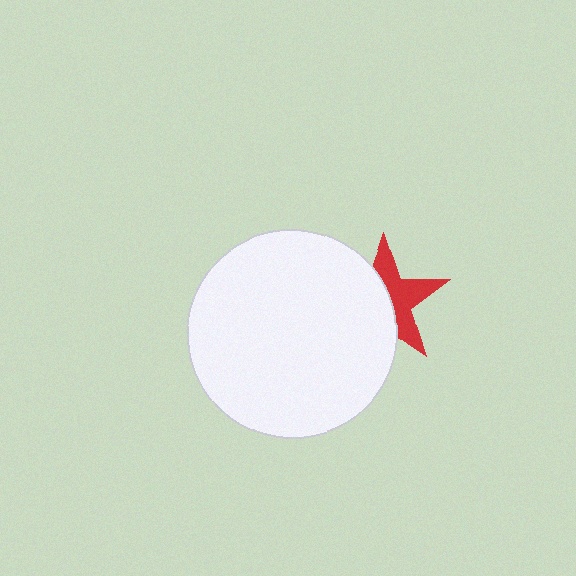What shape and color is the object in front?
The object in front is a white circle.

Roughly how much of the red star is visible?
About half of it is visible (roughly 47%).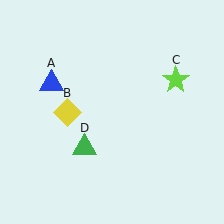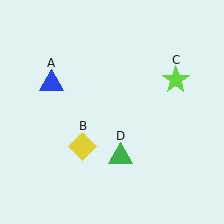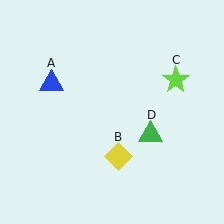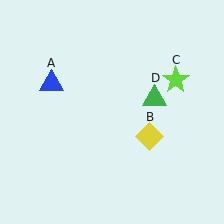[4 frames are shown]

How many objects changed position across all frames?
2 objects changed position: yellow diamond (object B), green triangle (object D).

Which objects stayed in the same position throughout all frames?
Blue triangle (object A) and lime star (object C) remained stationary.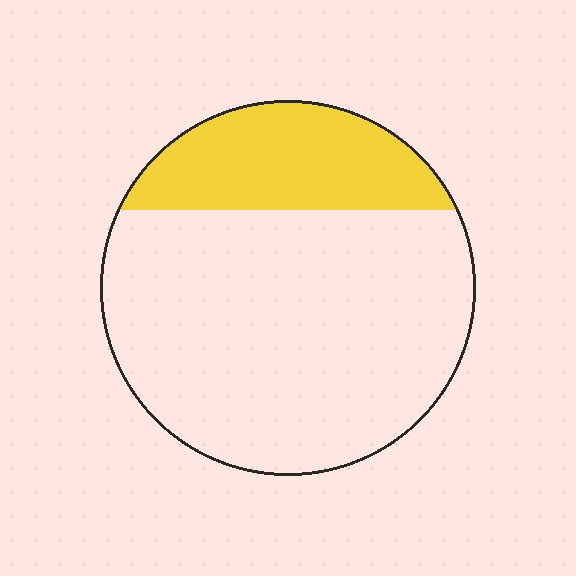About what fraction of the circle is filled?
About one quarter (1/4).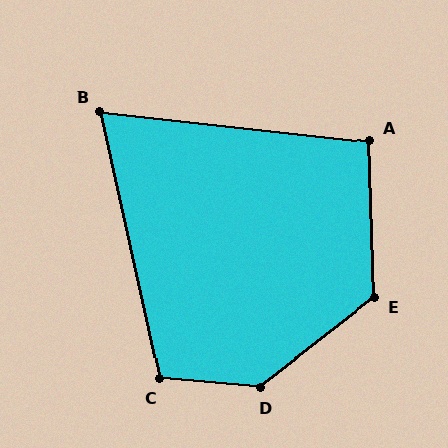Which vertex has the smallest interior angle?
B, at approximately 71 degrees.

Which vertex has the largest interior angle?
D, at approximately 137 degrees.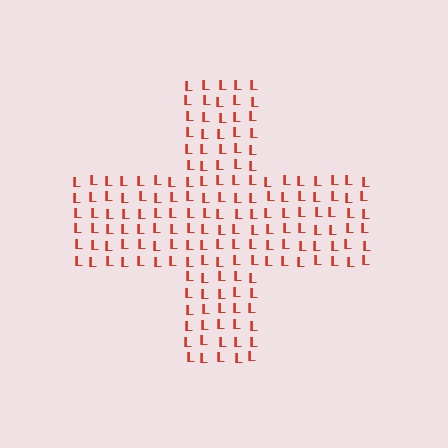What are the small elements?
The small elements are letter L's.